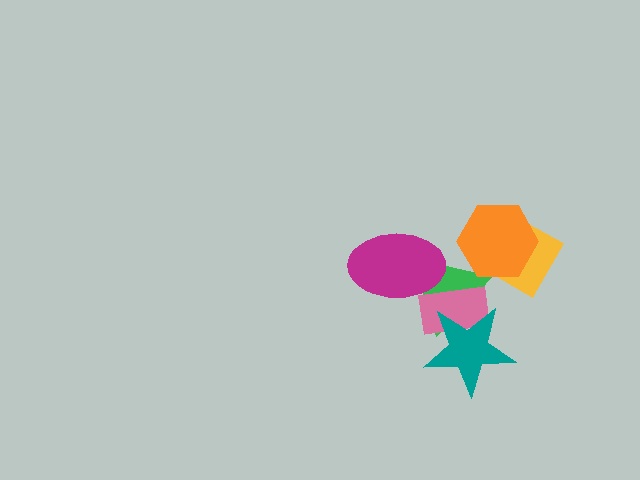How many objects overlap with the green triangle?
4 objects overlap with the green triangle.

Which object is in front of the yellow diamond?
The orange hexagon is in front of the yellow diamond.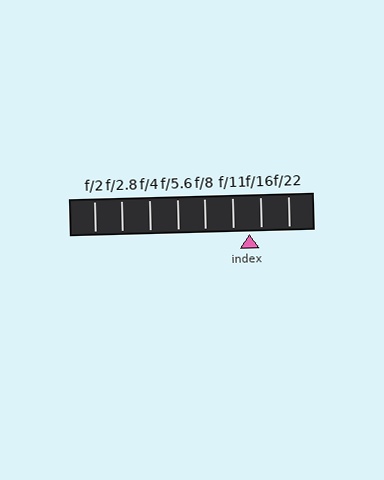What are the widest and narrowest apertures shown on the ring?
The widest aperture shown is f/2 and the narrowest is f/22.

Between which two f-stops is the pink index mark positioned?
The index mark is between f/11 and f/16.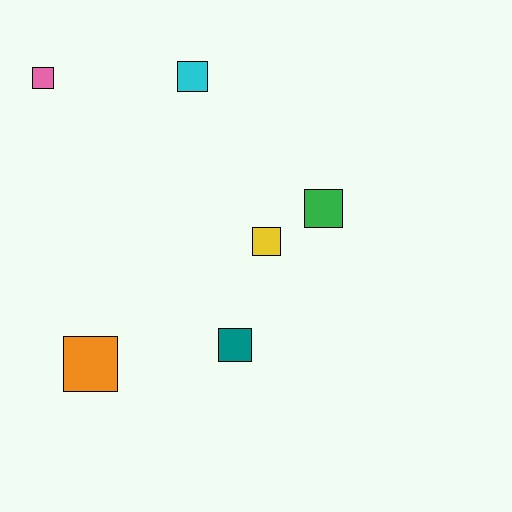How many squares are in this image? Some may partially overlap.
There are 6 squares.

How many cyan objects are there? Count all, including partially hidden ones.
There is 1 cyan object.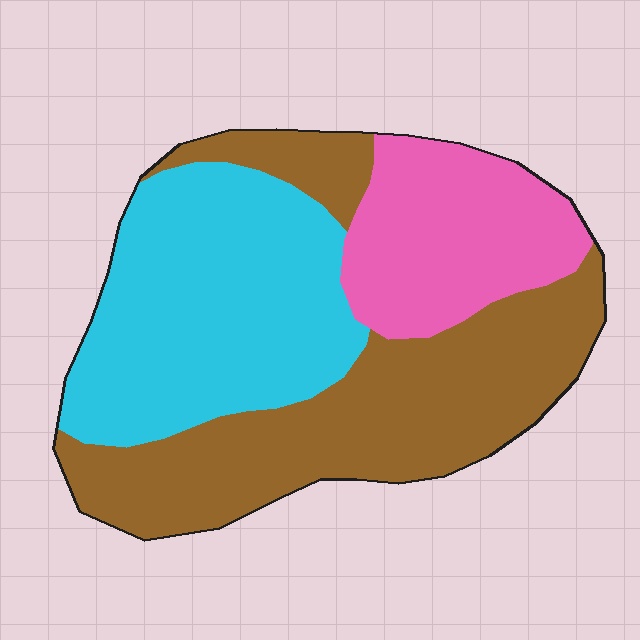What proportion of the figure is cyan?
Cyan takes up about three eighths (3/8) of the figure.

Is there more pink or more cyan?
Cyan.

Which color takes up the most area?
Brown, at roughly 40%.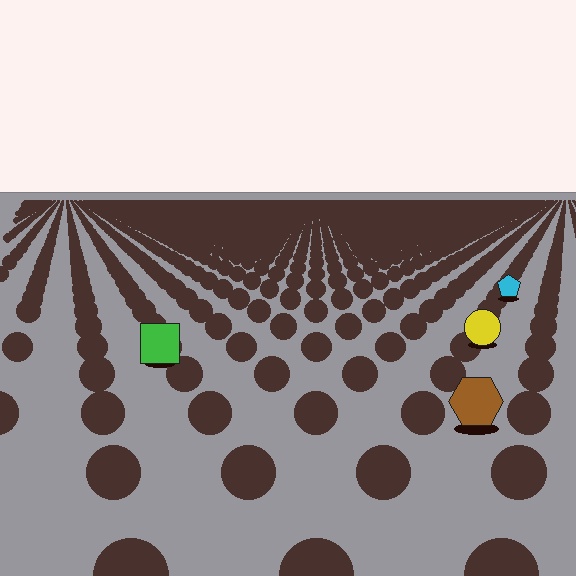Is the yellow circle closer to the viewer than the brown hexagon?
No. The brown hexagon is closer — you can tell from the texture gradient: the ground texture is coarser near it.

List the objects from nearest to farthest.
From nearest to farthest: the brown hexagon, the green square, the yellow circle, the cyan pentagon.